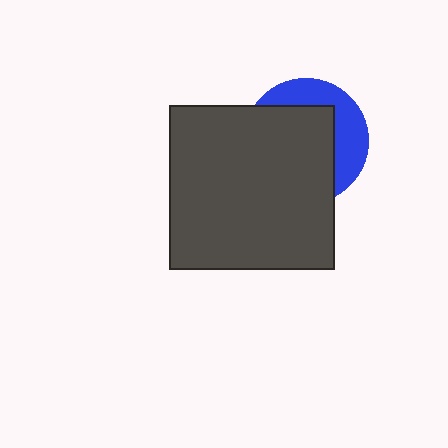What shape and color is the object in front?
The object in front is a dark gray rectangle.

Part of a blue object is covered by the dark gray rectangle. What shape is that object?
It is a circle.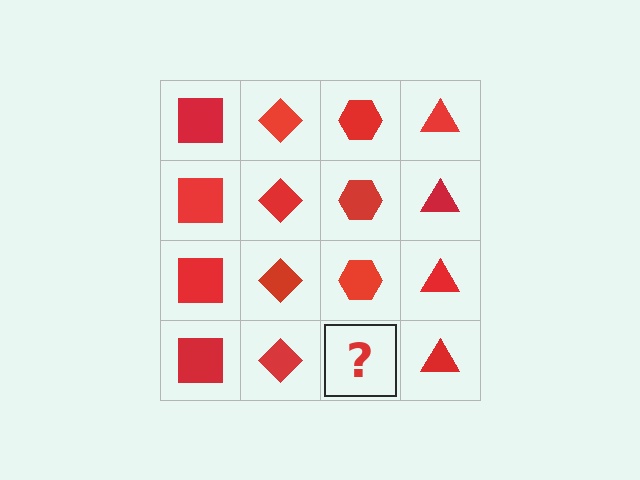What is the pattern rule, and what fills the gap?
The rule is that each column has a consistent shape. The gap should be filled with a red hexagon.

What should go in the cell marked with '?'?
The missing cell should contain a red hexagon.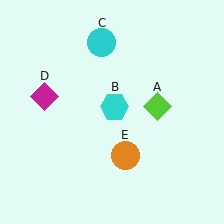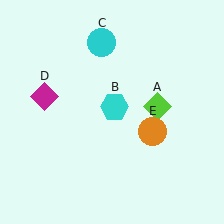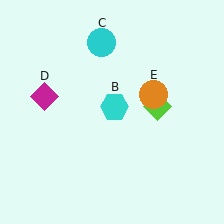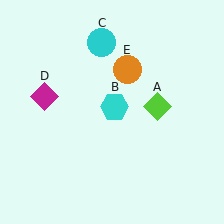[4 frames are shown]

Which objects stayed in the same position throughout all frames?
Lime diamond (object A) and cyan hexagon (object B) and cyan circle (object C) and magenta diamond (object D) remained stationary.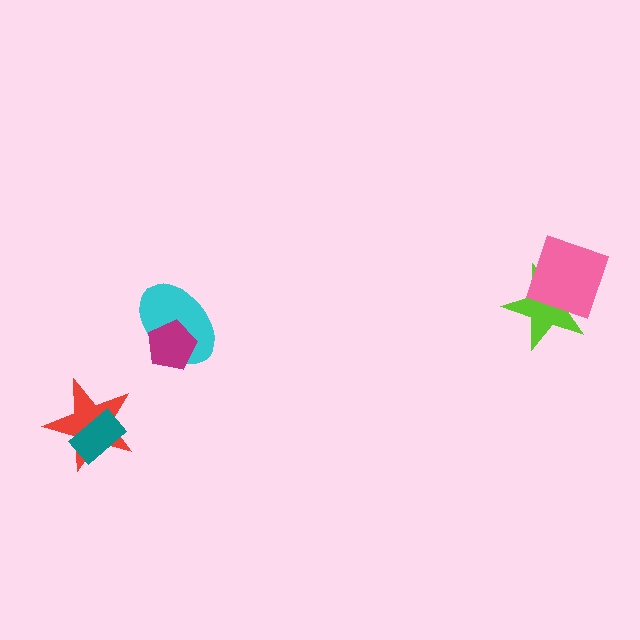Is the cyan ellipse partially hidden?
Yes, it is partially covered by another shape.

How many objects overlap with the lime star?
1 object overlaps with the lime star.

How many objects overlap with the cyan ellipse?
1 object overlaps with the cyan ellipse.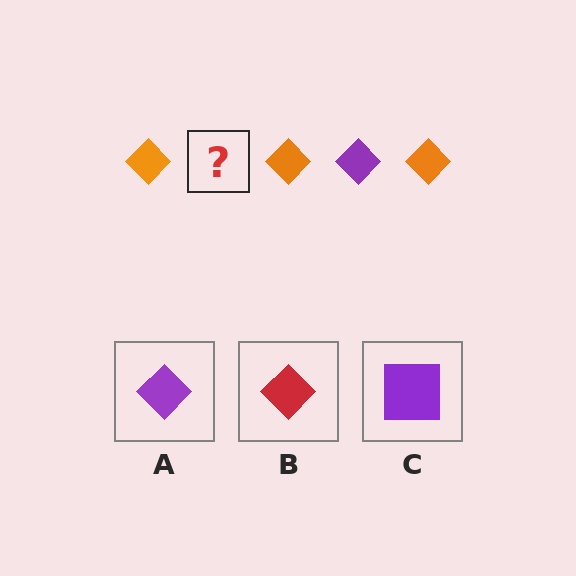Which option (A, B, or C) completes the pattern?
A.